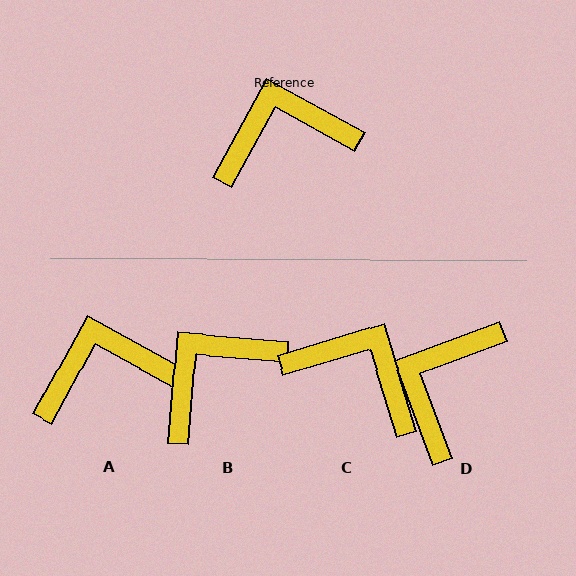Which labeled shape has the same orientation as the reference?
A.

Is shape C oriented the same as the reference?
No, it is off by about 45 degrees.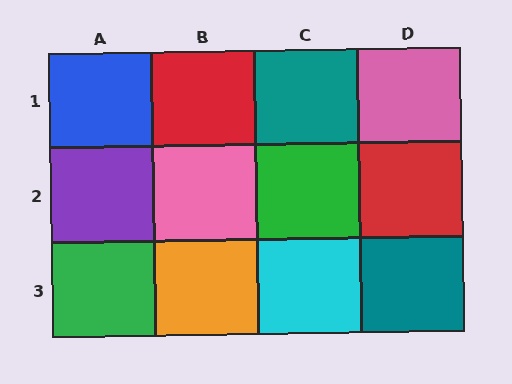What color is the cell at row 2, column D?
Red.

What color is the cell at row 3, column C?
Cyan.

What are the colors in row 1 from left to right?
Blue, red, teal, pink.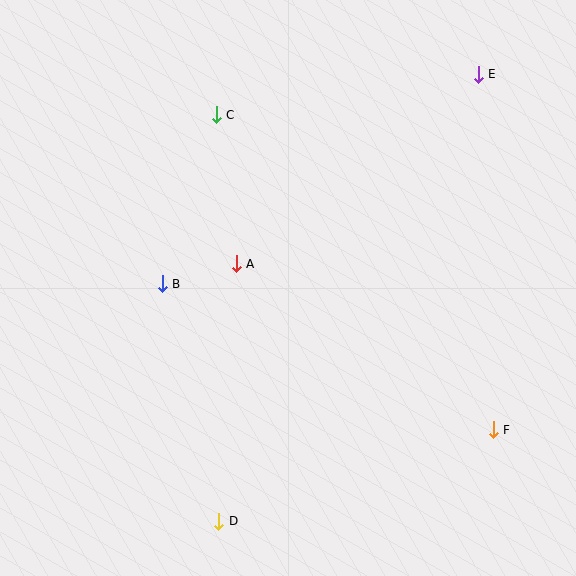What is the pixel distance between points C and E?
The distance between C and E is 265 pixels.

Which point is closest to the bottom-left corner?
Point D is closest to the bottom-left corner.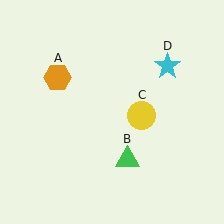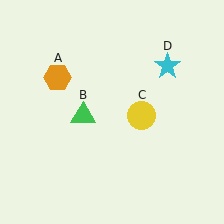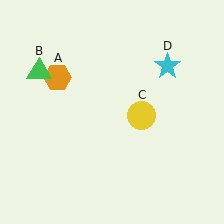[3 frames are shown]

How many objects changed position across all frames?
1 object changed position: green triangle (object B).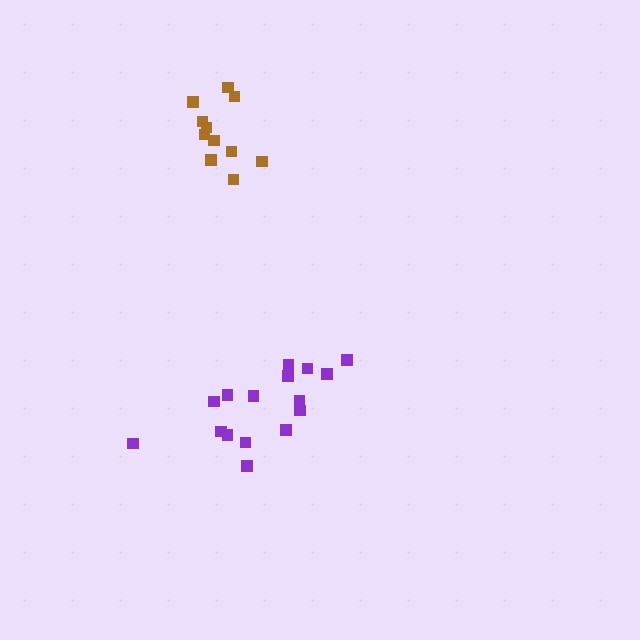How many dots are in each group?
Group 1: 16 dots, Group 2: 11 dots (27 total).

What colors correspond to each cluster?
The clusters are colored: purple, brown.